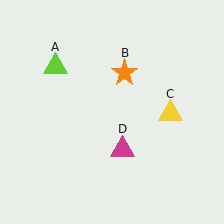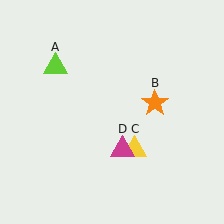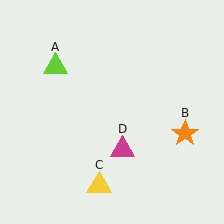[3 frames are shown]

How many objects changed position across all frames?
2 objects changed position: orange star (object B), yellow triangle (object C).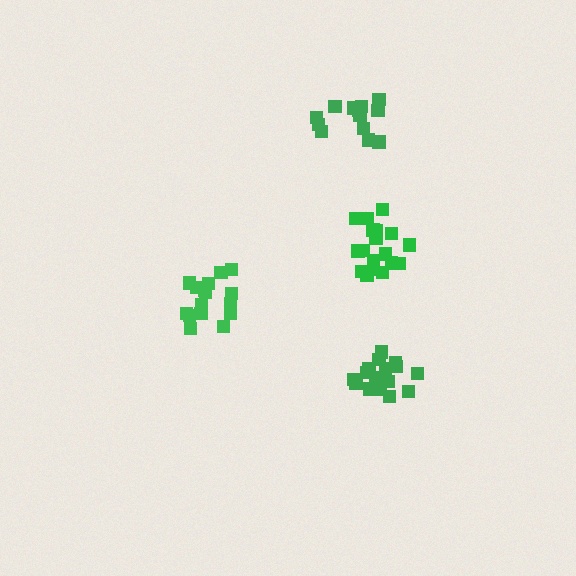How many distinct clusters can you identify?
There are 4 distinct clusters.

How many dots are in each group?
Group 1: 19 dots, Group 2: 16 dots, Group 3: 13 dots, Group 4: 18 dots (66 total).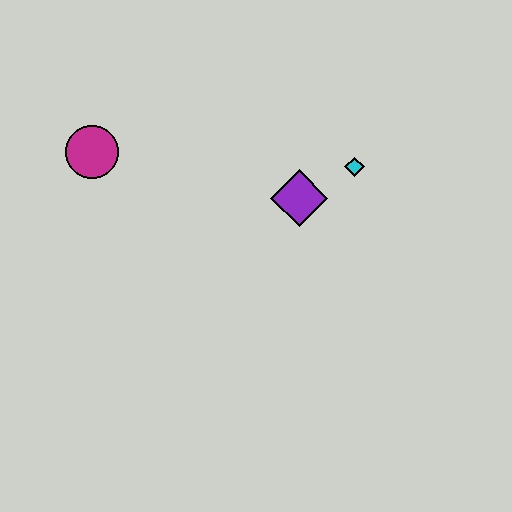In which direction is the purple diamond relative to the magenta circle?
The purple diamond is to the right of the magenta circle.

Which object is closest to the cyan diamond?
The purple diamond is closest to the cyan diamond.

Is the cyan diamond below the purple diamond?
No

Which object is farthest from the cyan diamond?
The magenta circle is farthest from the cyan diamond.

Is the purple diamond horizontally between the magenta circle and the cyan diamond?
Yes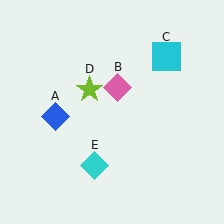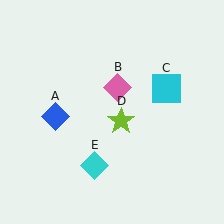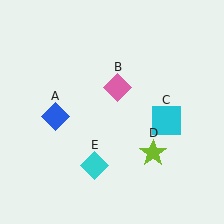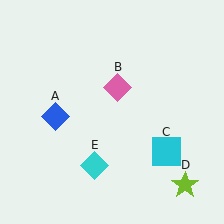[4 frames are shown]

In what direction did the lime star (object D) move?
The lime star (object D) moved down and to the right.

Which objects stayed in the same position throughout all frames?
Blue diamond (object A) and pink diamond (object B) and cyan diamond (object E) remained stationary.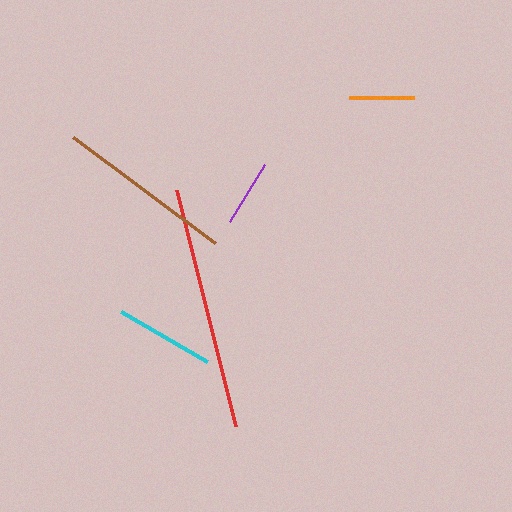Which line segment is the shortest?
The orange line is the shortest at approximately 64 pixels.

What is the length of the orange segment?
The orange segment is approximately 64 pixels long.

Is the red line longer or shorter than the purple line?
The red line is longer than the purple line.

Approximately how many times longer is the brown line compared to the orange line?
The brown line is approximately 2.8 times the length of the orange line.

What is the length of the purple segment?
The purple segment is approximately 66 pixels long.